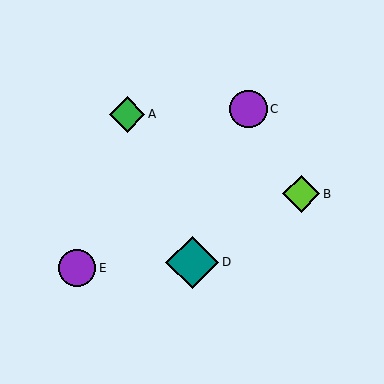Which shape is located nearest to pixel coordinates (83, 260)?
The purple circle (labeled E) at (77, 268) is nearest to that location.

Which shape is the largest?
The teal diamond (labeled D) is the largest.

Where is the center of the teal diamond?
The center of the teal diamond is at (192, 262).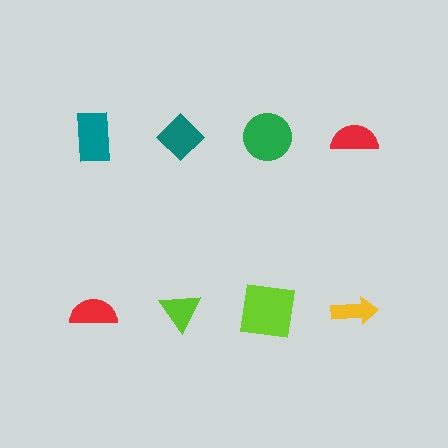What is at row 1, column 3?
A green circle.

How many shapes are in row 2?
4 shapes.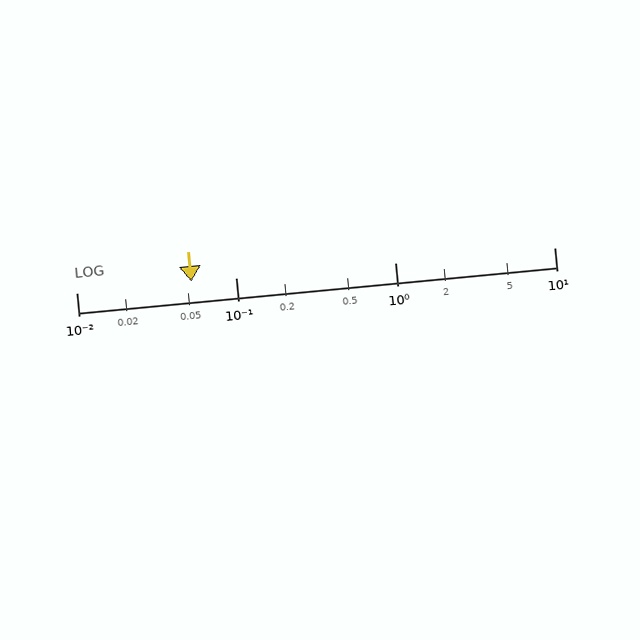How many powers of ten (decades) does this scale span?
The scale spans 3 decades, from 0.01 to 10.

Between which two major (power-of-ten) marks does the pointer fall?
The pointer is between 0.01 and 0.1.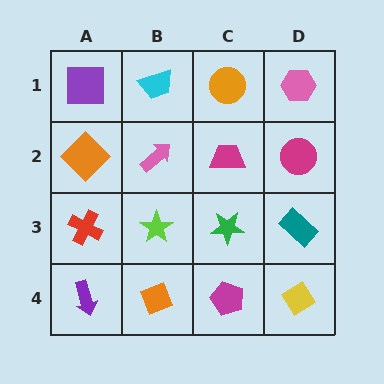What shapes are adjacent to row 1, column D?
A magenta circle (row 2, column D), an orange circle (row 1, column C).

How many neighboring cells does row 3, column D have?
3.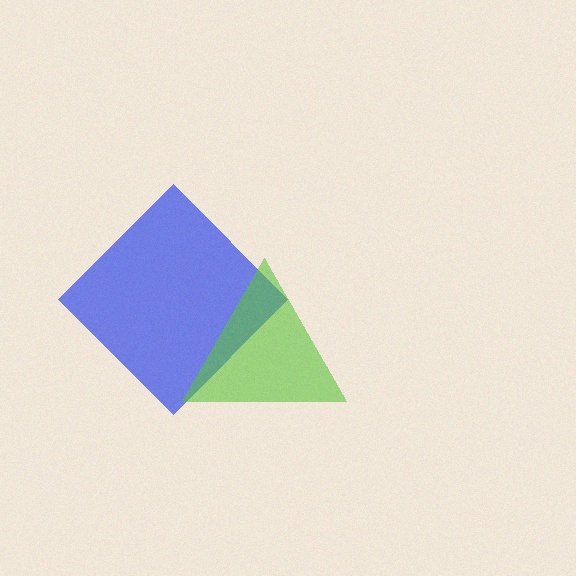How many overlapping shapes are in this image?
There are 2 overlapping shapes in the image.